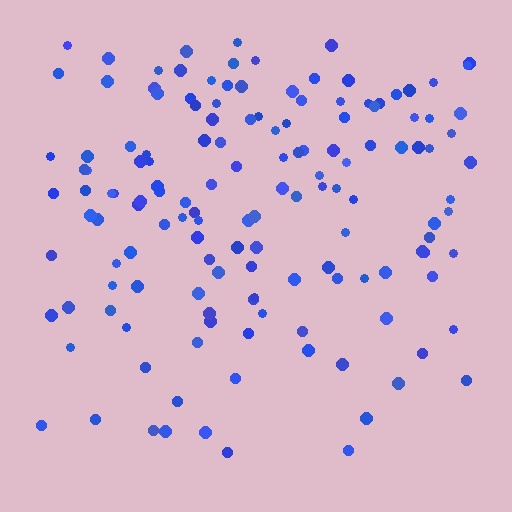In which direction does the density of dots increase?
From bottom to top, with the top side densest.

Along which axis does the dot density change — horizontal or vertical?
Vertical.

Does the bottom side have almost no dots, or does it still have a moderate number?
Still a moderate number, just noticeably fewer than the top.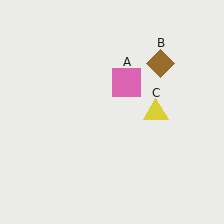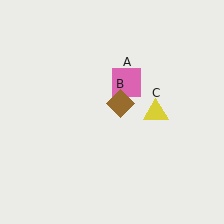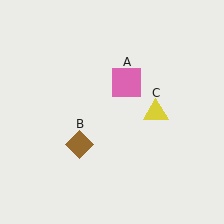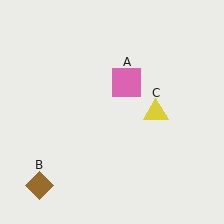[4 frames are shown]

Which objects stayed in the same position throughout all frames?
Pink square (object A) and yellow triangle (object C) remained stationary.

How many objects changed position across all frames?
1 object changed position: brown diamond (object B).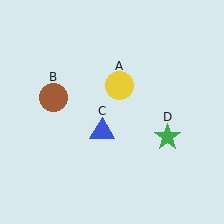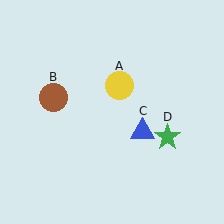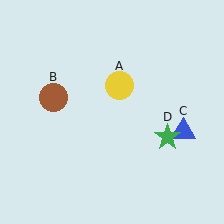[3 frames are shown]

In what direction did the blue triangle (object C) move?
The blue triangle (object C) moved right.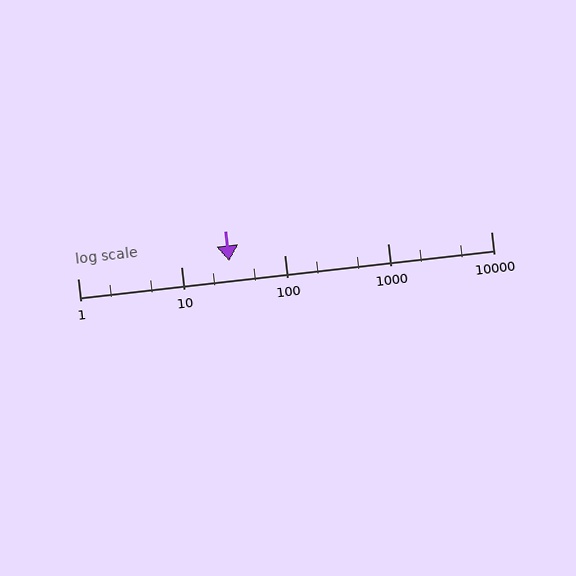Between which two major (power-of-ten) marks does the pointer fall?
The pointer is between 10 and 100.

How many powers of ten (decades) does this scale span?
The scale spans 4 decades, from 1 to 10000.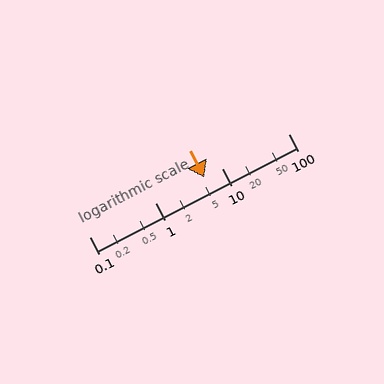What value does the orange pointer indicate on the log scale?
The pointer indicates approximately 5.4.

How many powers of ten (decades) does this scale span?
The scale spans 3 decades, from 0.1 to 100.